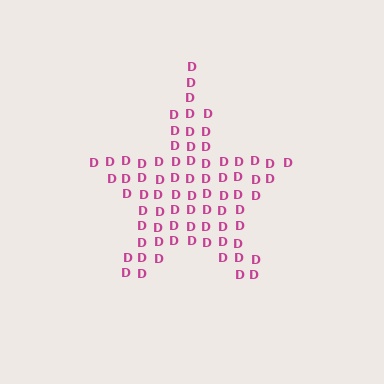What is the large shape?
The large shape is a star.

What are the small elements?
The small elements are letter D's.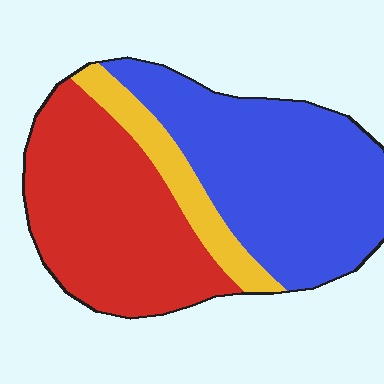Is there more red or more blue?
Blue.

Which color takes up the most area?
Blue, at roughly 45%.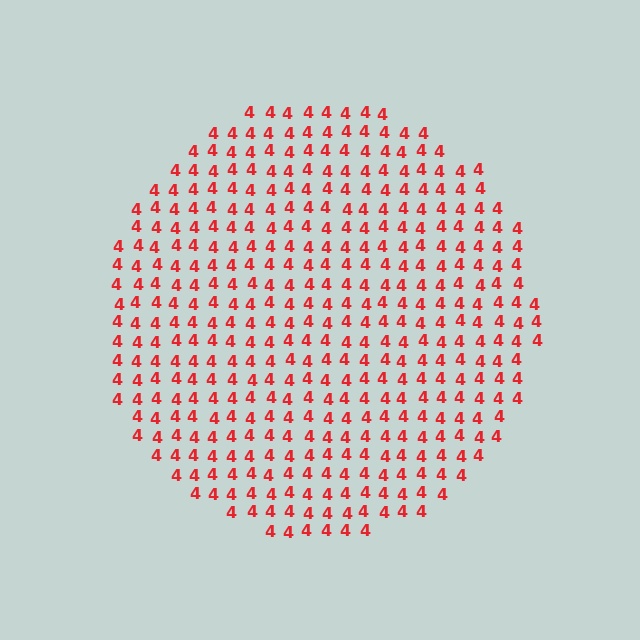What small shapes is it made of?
It is made of small digit 4's.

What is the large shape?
The large shape is a circle.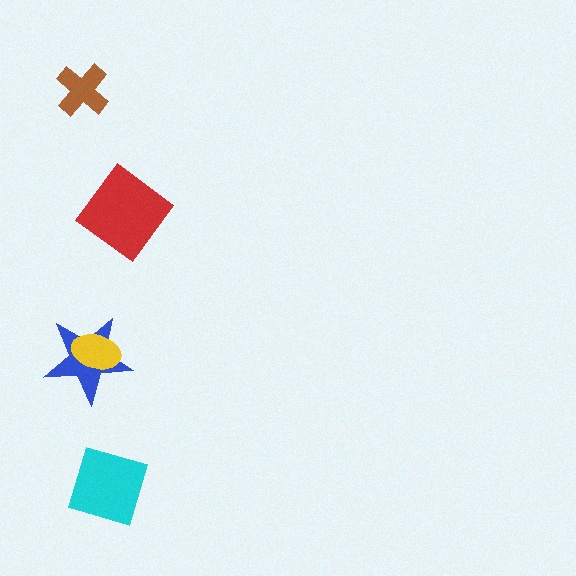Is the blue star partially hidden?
Yes, it is partially covered by another shape.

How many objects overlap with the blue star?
1 object overlaps with the blue star.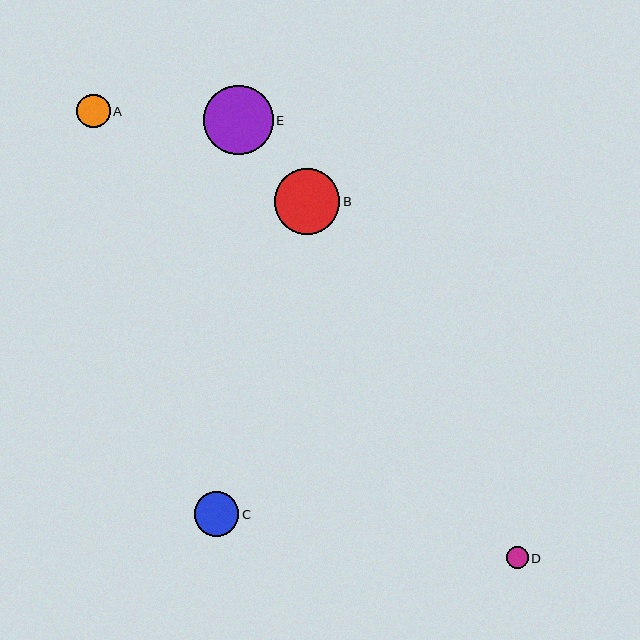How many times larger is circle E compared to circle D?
Circle E is approximately 3.2 times the size of circle D.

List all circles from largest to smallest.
From largest to smallest: E, B, C, A, D.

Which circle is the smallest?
Circle D is the smallest with a size of approximately 22 pixels.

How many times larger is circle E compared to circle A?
Circle E is approximately 2.1 times the size of circle A.